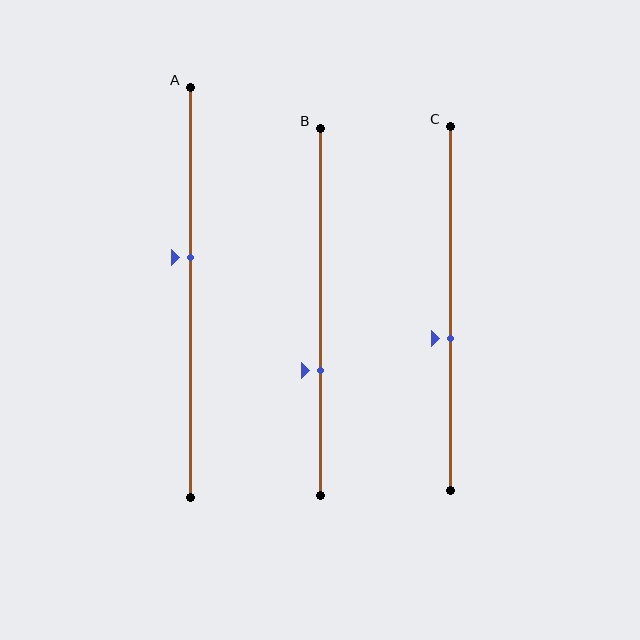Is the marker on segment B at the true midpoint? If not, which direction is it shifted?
No, the marker on segment B is shifted downward by about 16% of the segment length.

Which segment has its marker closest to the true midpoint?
Segment C has its marker closest to the true midpoint.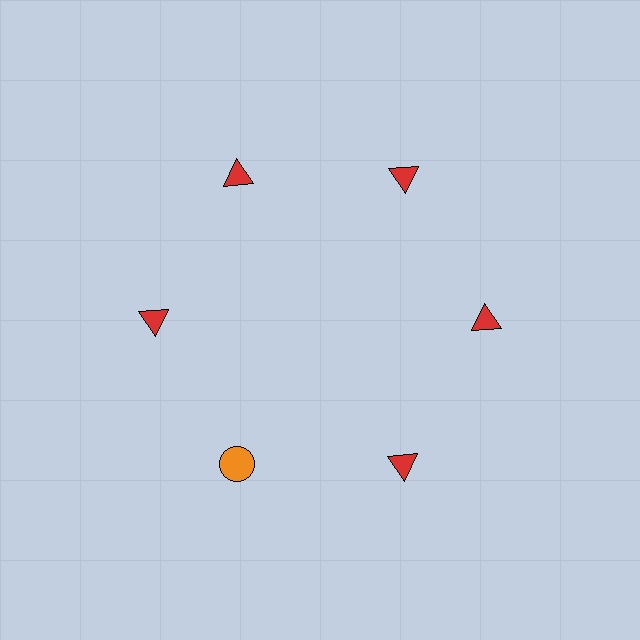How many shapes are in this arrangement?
There are 6 shapes arranged in a ring pattern.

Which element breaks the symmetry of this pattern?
The orange circle at roughly the 7 o'clock position breaks the symmetry. All other shapes are red triangles.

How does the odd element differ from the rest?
It differs in both color (orange instead of red) and shape (circle instead of triangle).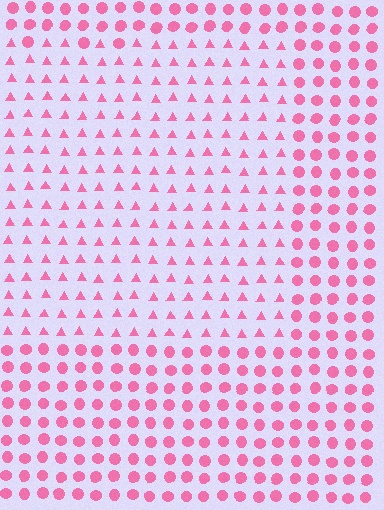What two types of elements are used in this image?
The image uses triangles inside the rectangle region and circles outside it.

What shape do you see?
I see a rectangle.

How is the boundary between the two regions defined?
The boundary is defined by a change in element shape: triangles inside vs. circles outside. All elements share the same color and spacing.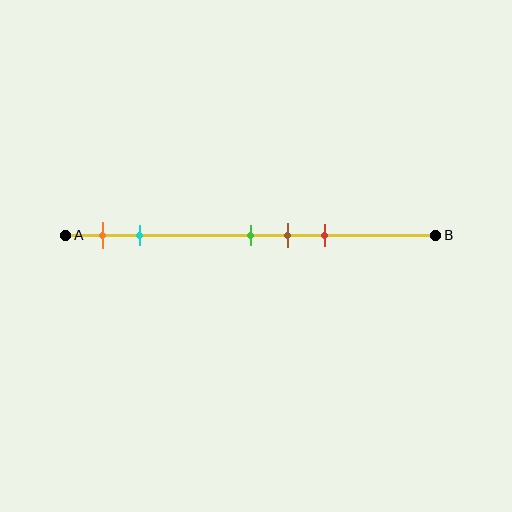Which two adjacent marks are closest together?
The green and brown marks are the closest adjacent pair.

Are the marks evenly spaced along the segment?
No, the marks are not evenly spaced.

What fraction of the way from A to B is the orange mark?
The orange mark is approximately 10% (0.1) of the way from A to B.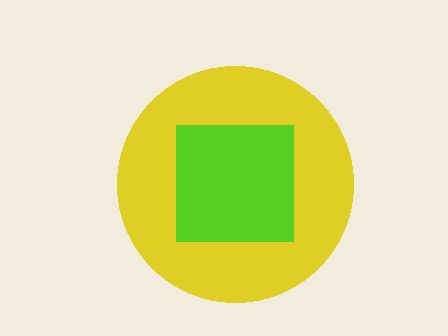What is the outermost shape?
The yellow circle.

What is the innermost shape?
The lime square.